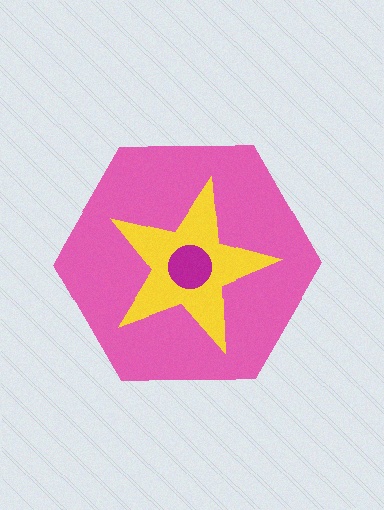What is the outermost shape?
The pink hexagon.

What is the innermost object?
The magenta circle.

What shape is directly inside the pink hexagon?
The yellow star.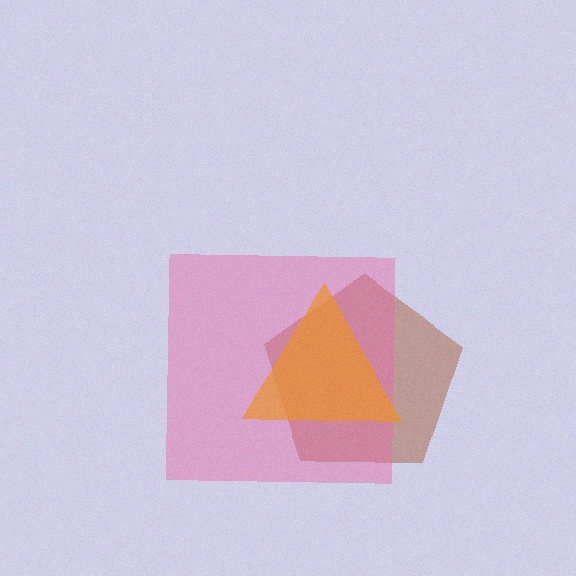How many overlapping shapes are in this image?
There are 3 overlapping shapes in the image.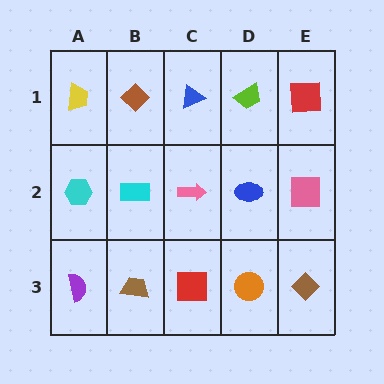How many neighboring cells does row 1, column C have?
3.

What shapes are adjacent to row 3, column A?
A cyan hexagon (row 2, column A), a brown trapezoid (row 3, column B).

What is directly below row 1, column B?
A cyan rectangle.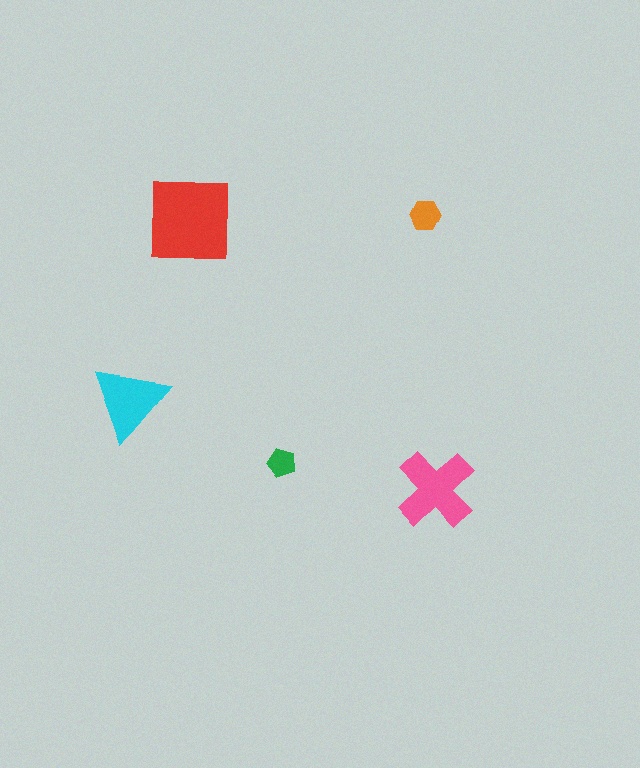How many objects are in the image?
There are 5 objects in the image.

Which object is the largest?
The red square.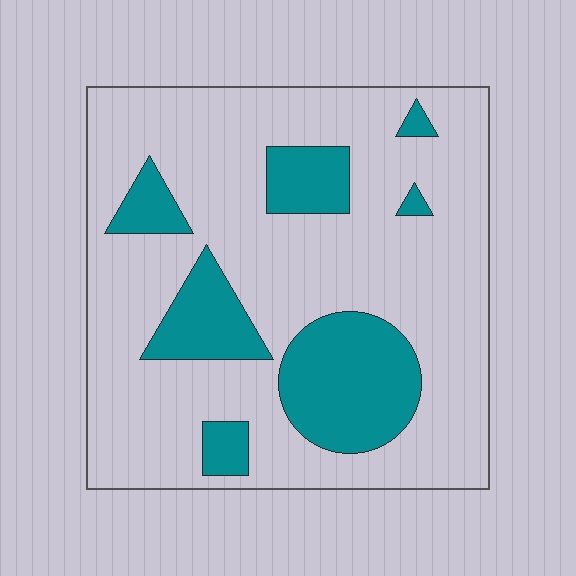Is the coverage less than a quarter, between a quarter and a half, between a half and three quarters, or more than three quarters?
Less than a quarter.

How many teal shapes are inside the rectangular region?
7.